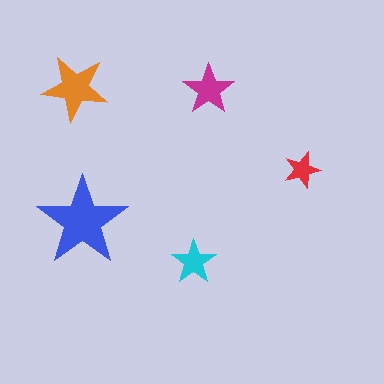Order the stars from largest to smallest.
the blue one, the orange one, the magenta one, the cyan one, the red one.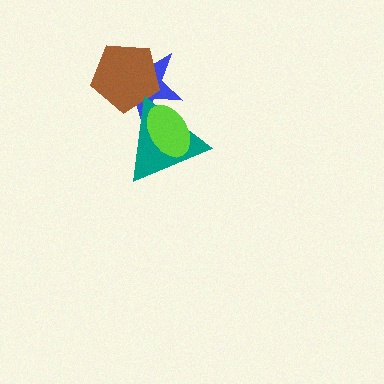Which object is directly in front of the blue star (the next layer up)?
The brown pentagon is directly in front of the blue star.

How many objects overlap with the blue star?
3 objects overlap with the blue star.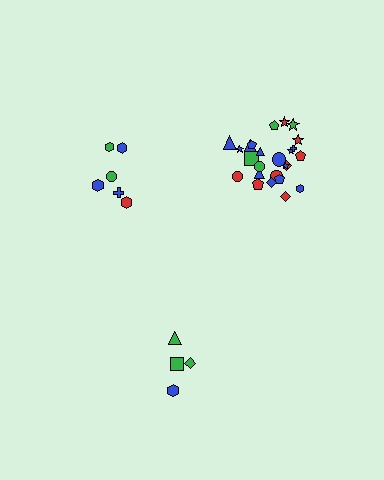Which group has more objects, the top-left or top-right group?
The top-right group.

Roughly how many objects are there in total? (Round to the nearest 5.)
Roughly 35 objects in total.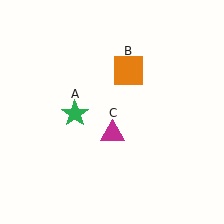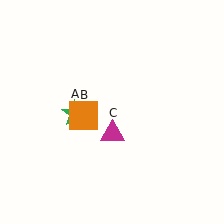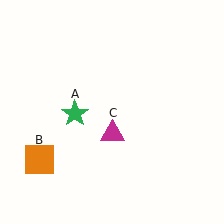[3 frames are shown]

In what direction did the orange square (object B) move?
The orange square (object B) moved down and to the left.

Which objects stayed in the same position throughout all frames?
Green star (object A) and magenta triangle (object C) remained stationary.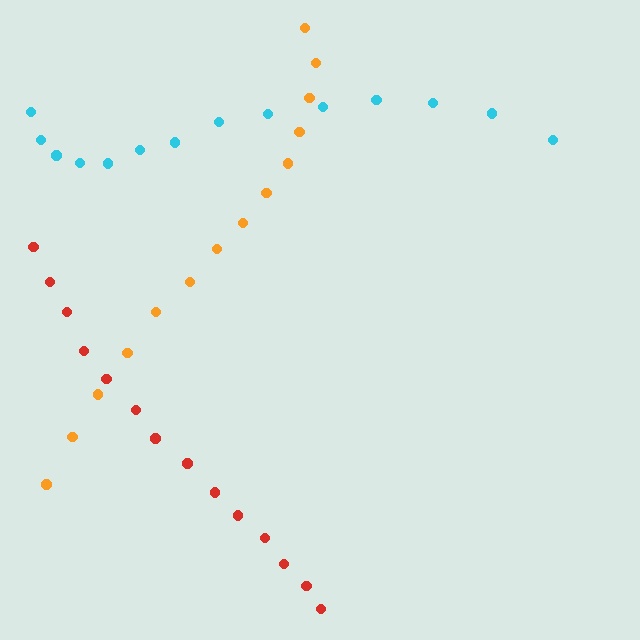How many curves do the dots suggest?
There are 3 distinct paths.